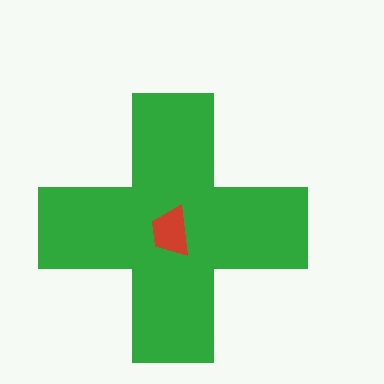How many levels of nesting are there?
2.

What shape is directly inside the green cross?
The red trapezoid.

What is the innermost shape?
The red trapezoid.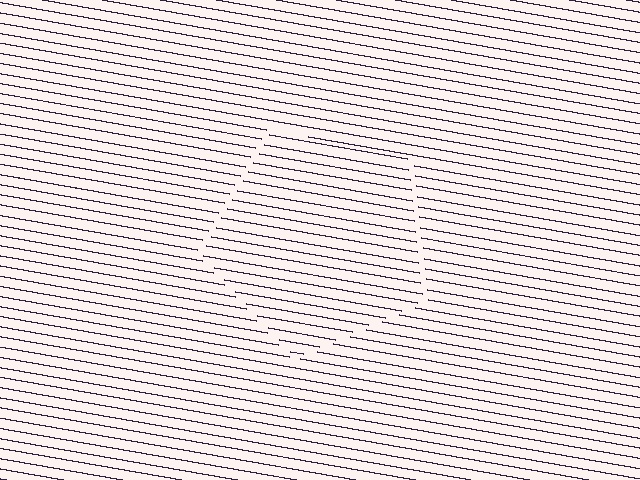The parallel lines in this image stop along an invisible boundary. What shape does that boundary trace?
An illusory pentagon. The interior of the shape contains the same grating, shifted by half a period — the contour is defined by the phase discontinuity where line-ends from the inner and outer gratings abut.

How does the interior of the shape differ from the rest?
The interior of the shape contains the same grating, shifted by half a period — the contour is defined by the phase discontinuity where line-ends from the inner and outer gratings abut.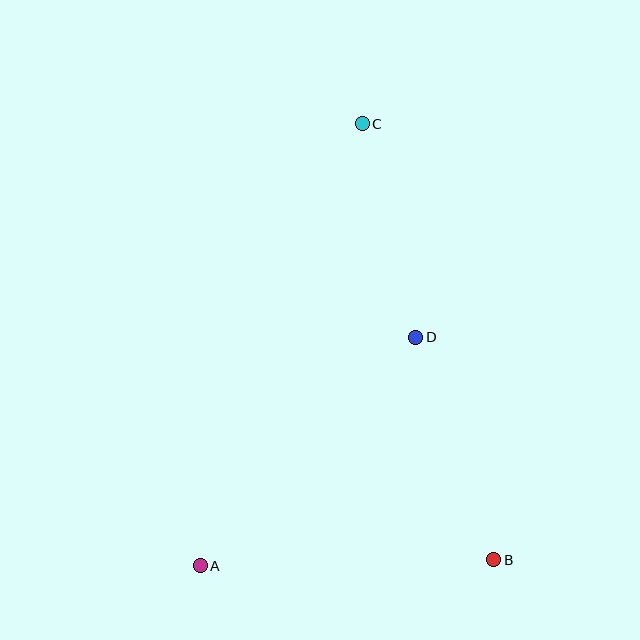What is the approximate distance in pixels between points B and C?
The distance between B and C is approximately 456 pixels.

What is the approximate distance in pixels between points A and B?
The distance between A and B is approximately 294 pixels.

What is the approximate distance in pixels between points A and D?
The distance between A and D is approximately 314 pixels.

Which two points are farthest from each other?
Points A and C are farthest from each other.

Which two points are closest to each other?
Points C and D are closest to each other.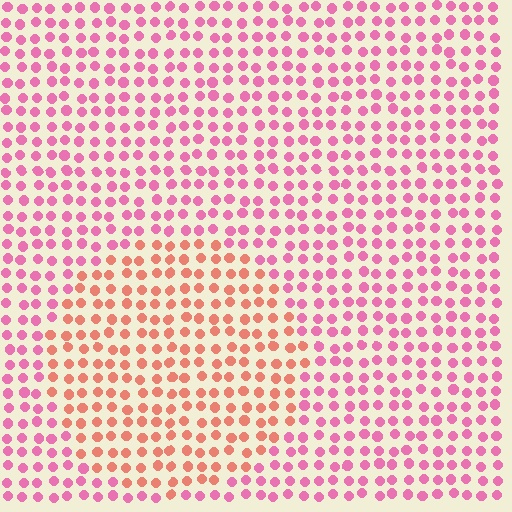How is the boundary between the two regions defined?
The boundary is defined purely by a slight shift in hue (about 40 degrees). Spacing, size, and orientation are identical on both sides.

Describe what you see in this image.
The image is filled with small pink elements in a uniform arrangement. A circle-shaped region is visible where the elements are tinted to a slightly different hue, forming a subtle color boundary.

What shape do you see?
I see a circle.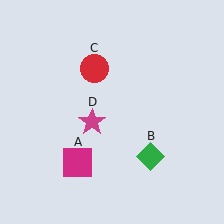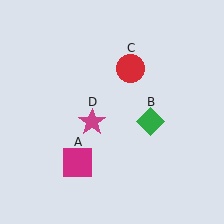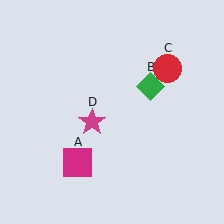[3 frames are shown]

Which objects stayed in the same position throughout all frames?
Magenta square (object A) and magenta star (object D) remained stationary.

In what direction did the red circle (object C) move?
The red circle (object C) moved right.